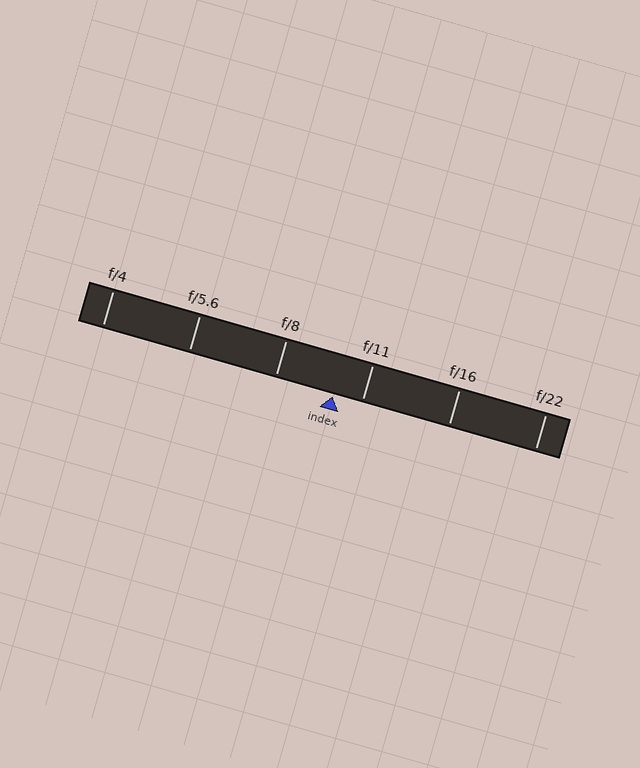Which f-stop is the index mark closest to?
The index mark is closest to f/11.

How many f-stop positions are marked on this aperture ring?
There are 6 f-stop positions marked.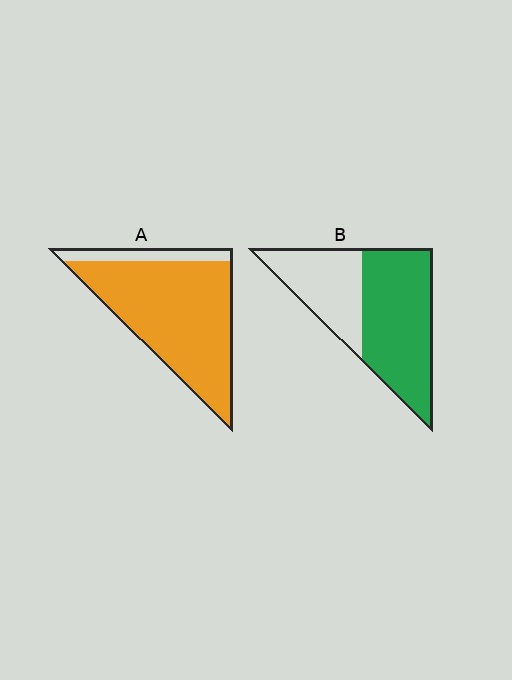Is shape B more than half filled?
Yes.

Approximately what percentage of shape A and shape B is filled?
A is approximately 85% and B is approximately 60%.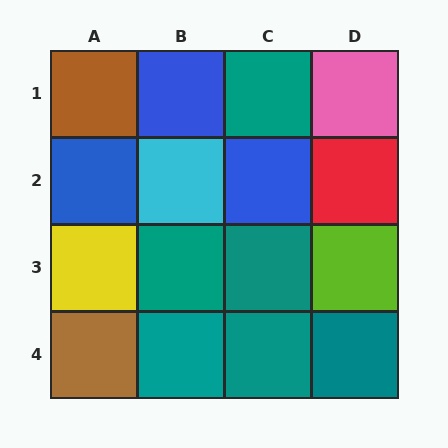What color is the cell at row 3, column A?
Yellow.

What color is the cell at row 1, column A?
Brown.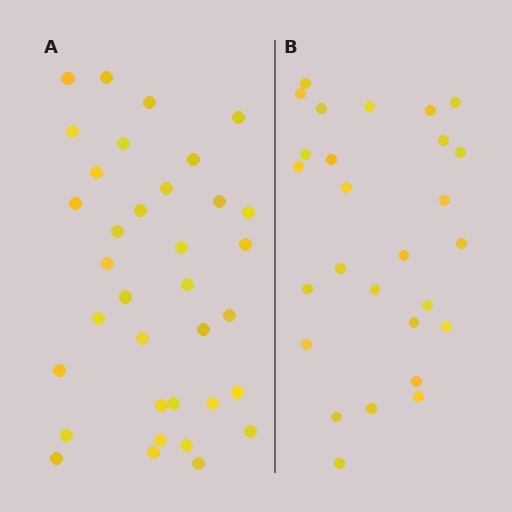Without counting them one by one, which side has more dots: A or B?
Region A (the left region) has more dots.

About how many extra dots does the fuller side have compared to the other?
Region A has roughly 8 or so more dots than region B.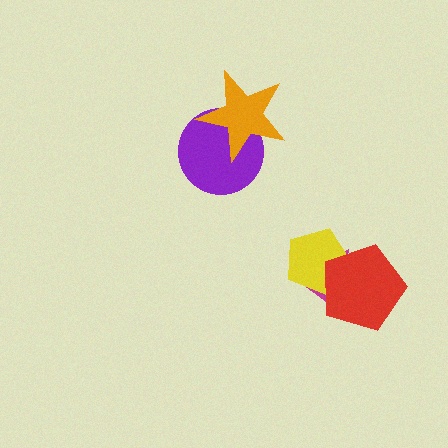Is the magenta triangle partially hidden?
Yes, it is partially covered by another shape.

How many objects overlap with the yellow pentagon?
2 objects overlap with the yellow pentagon.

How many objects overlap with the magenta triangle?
2 objects overlap with the magenta triangle.